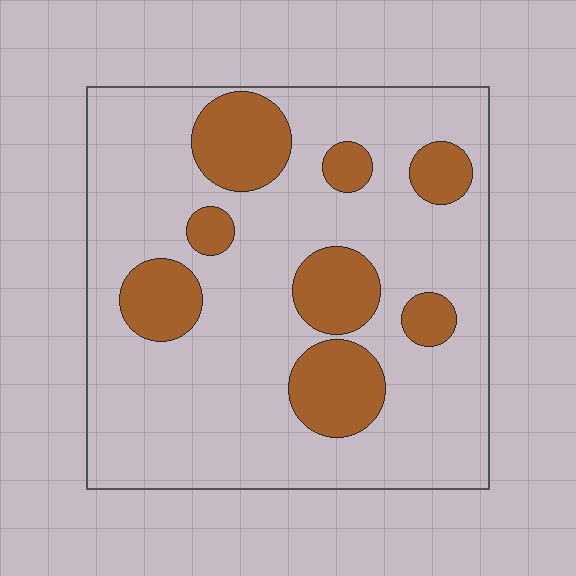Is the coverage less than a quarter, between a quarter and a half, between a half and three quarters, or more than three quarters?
Less than a quarter.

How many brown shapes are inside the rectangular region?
8.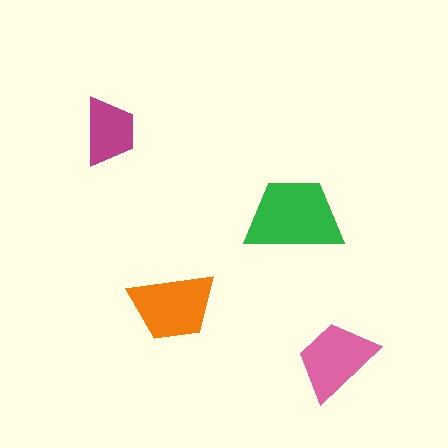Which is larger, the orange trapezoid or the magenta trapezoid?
The orange one.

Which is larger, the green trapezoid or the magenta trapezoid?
The green one.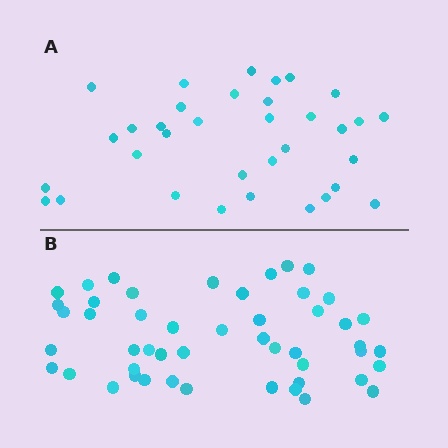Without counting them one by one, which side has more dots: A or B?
Region B (the bottom region) has more dots.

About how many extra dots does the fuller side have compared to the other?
Region B has approximately 15 more dots than region A.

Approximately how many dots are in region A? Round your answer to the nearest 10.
About 30 dots. (The exact count is 34, which rounds to 30.)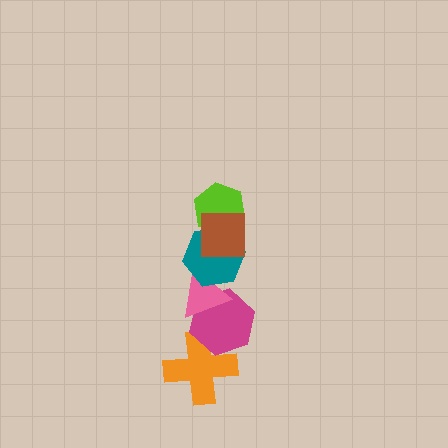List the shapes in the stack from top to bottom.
From top to bottom: the brown square, the lime hexagon, the teal hexagon, the pink triangle, the magenta hexagon, the orange cross.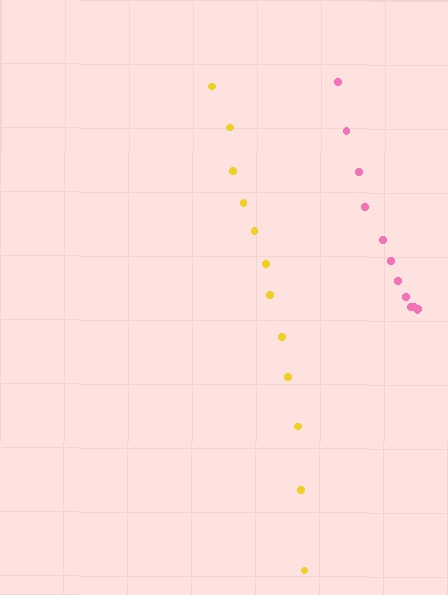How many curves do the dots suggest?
There are 2 distinct paths.